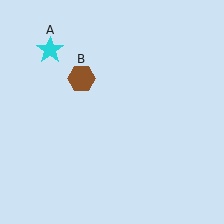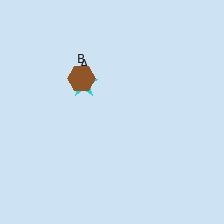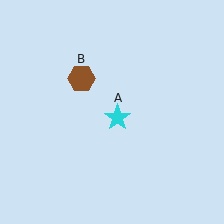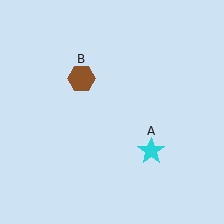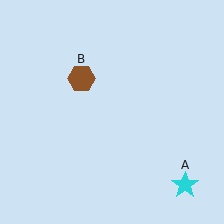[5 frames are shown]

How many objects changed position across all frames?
1 object changed position: cyan star (object A).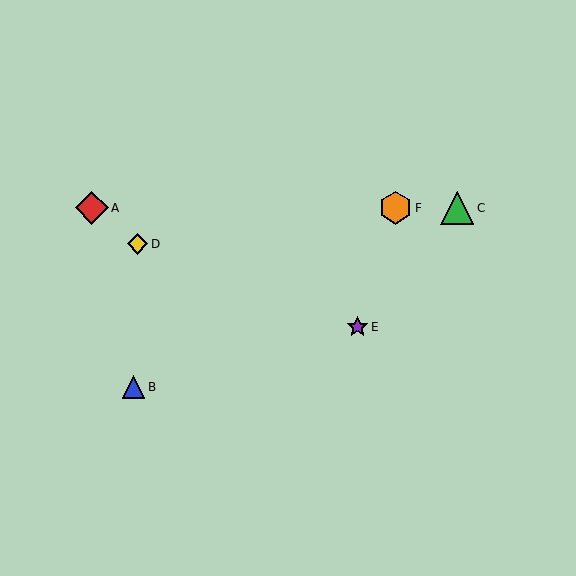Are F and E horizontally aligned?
No, F is at y≈208 and E is at y≈327.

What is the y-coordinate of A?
Object A is at y≈208.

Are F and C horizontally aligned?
Yes, both are at y≈208.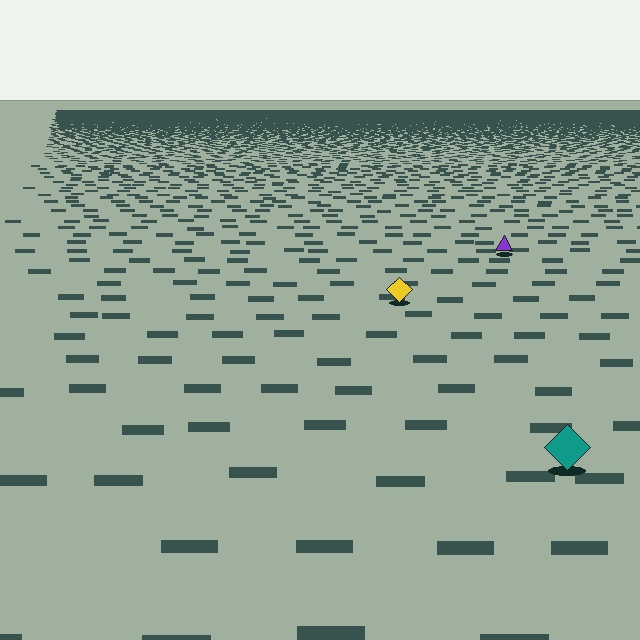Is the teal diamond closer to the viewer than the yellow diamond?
Yes. The teal diamond is closer — you can tell from the texture gradient: the ground texture is coarser near it.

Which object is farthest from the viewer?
The purple triangle is farthest from the viewer. It appears smaller and the ground texture around it is denser.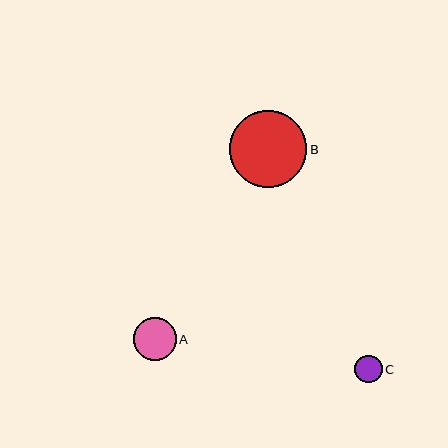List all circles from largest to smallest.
From largest to smallest: B, A, C.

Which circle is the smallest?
Circle C is the smallest with a size of approximately 27 pixels.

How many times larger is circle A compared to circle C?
Circle A is approximately 1.6 times the size of circle C.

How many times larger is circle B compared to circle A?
Circle B is approximately 1.8 times the size of circle A.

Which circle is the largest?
Circle B is the largest with a size of approximately 77 pixels.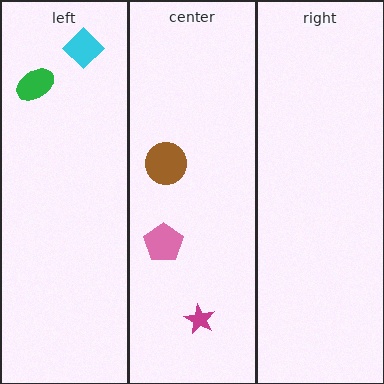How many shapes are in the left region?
2.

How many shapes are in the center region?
3.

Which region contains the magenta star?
The center region.